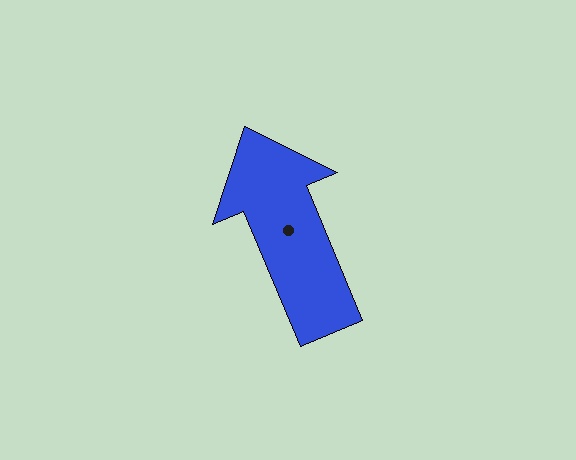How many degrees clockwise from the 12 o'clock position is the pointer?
Approximately 337 degrees.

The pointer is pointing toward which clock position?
Roughly 11 o'clock.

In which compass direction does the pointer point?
Northwest.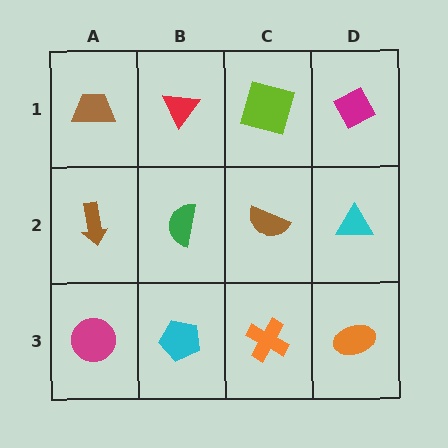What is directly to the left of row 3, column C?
A cyan pentagon.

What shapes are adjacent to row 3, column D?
A cyan triangle (row 2, column D), an orange cross (row 3, column C).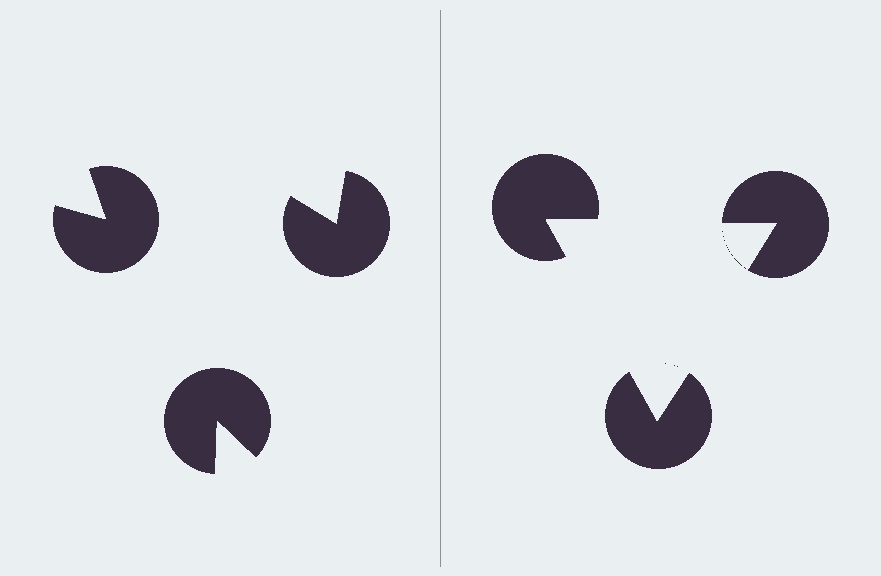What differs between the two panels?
The pac-man discs are positioned identically on both sides; only the wedge orientations differ. On the right they align to a triangle; on the left they are misaligned.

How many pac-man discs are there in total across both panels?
6 — 3 on each side.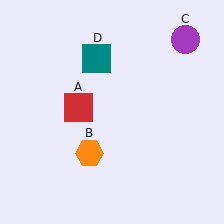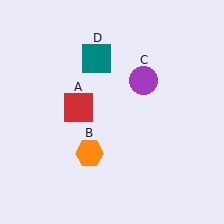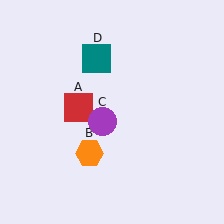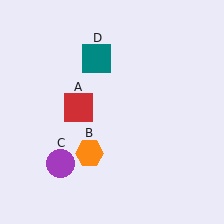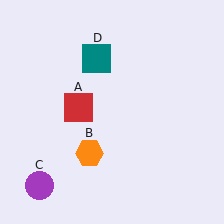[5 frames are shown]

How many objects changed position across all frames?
1 object changed position: purple circle (object C).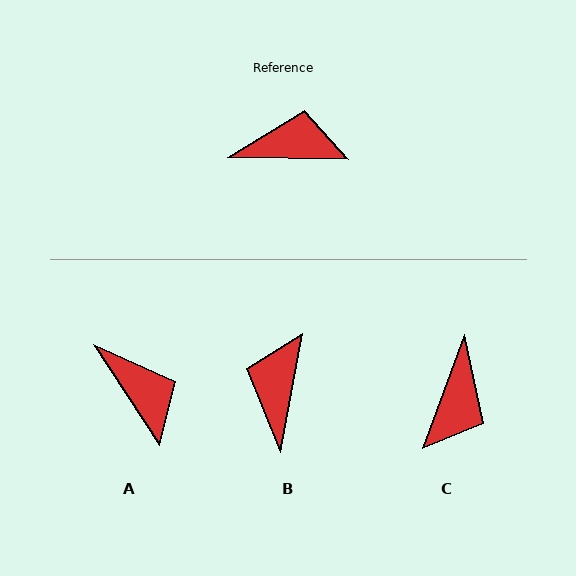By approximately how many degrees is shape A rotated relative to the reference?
Approximately 56 degrees clockwise.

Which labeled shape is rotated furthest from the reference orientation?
C, about 109 degrees away.